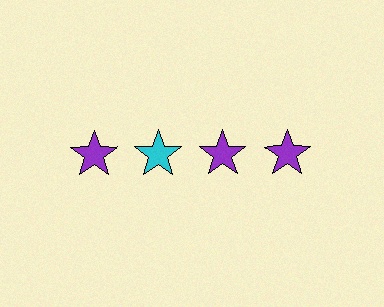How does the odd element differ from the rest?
It has a different color: cyan instead of purple.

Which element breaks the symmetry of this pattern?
The cyan star in the top row, second from left column breaks the symmetry. All other shapes are purple stars.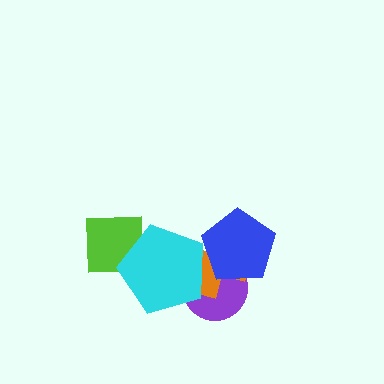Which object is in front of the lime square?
The cyan pentagon is in front of the lime square.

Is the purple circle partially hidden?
Yes, it is partially covered by another shape.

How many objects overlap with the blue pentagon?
2 objects overlap with the blue pentagon.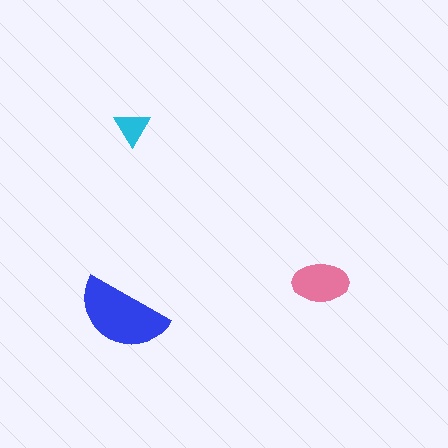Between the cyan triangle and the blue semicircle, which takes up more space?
The blue semicircle.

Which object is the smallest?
The cyan triangle.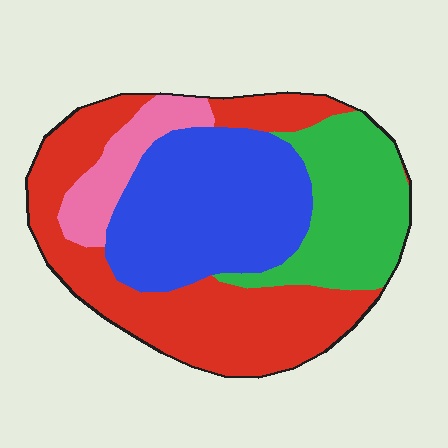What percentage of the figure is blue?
Blue covers roughly 30% of the figure.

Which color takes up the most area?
Red, at roughly 40%.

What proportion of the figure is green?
Green covers around 20% of the figure.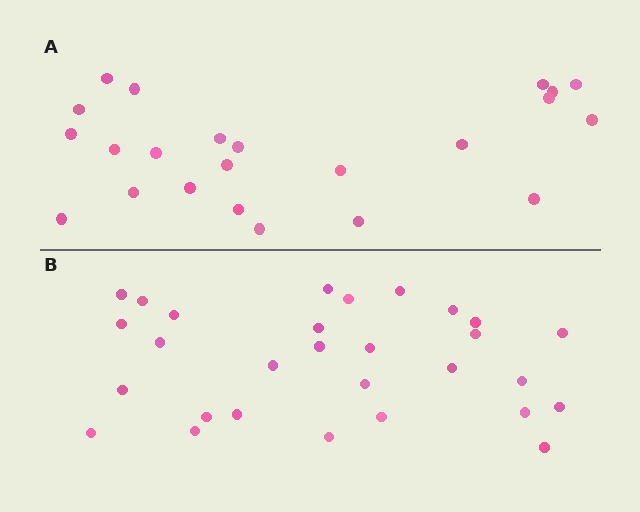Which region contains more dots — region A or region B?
Region B (the bottom region) has more dots.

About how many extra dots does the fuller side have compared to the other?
Region B has about 6 more dots than region A.